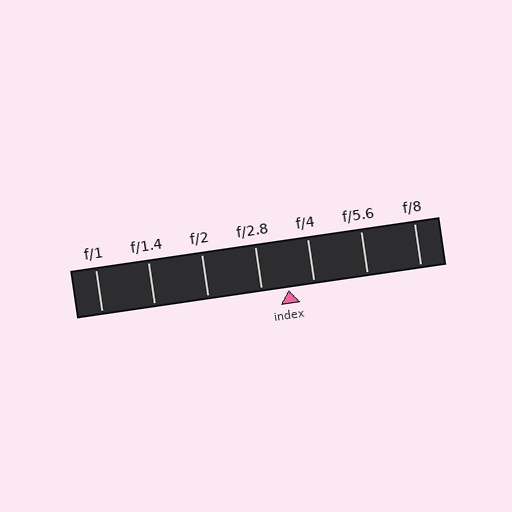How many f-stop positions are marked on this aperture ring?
There are 7 f-stop positions marked.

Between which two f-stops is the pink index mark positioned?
The index mark is between f/2.8 and f/4.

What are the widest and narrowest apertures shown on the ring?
The widest aperture shown is f/1 and the narrowest is f/8.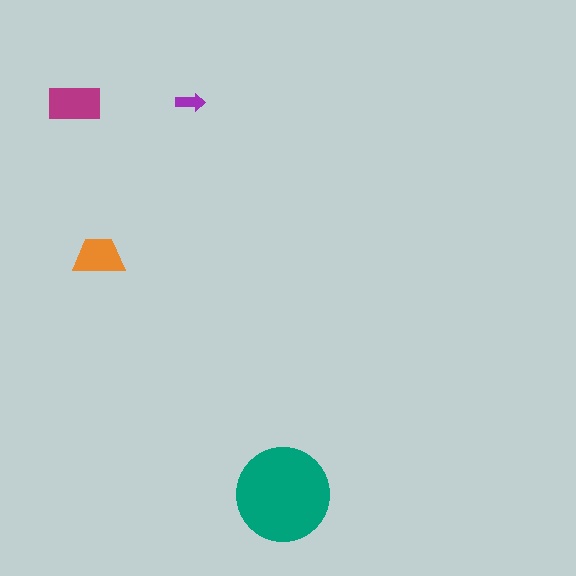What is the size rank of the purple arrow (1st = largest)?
4th.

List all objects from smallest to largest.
The purple arrow, the orange trapezoid, the magenta rectangle, the teal circle.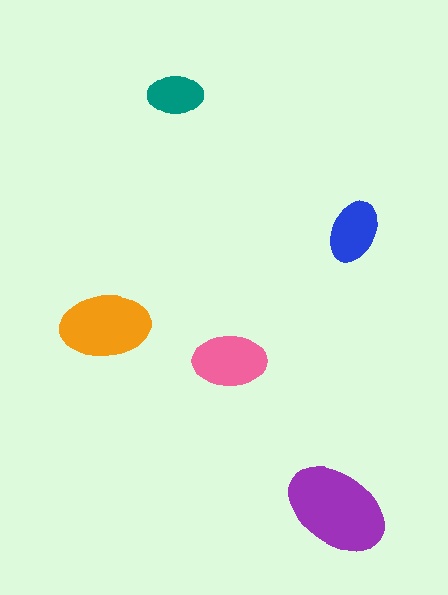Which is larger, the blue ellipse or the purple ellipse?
The purple one.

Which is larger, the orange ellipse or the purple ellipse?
The purple one.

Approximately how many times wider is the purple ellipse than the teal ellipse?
About 2 times wider.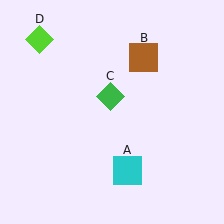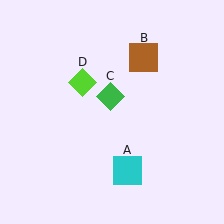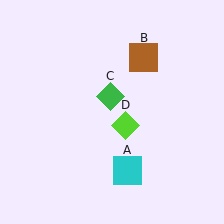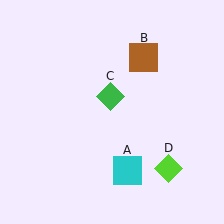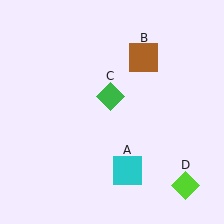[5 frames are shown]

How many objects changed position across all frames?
1 object changed position: lime diamond (object D).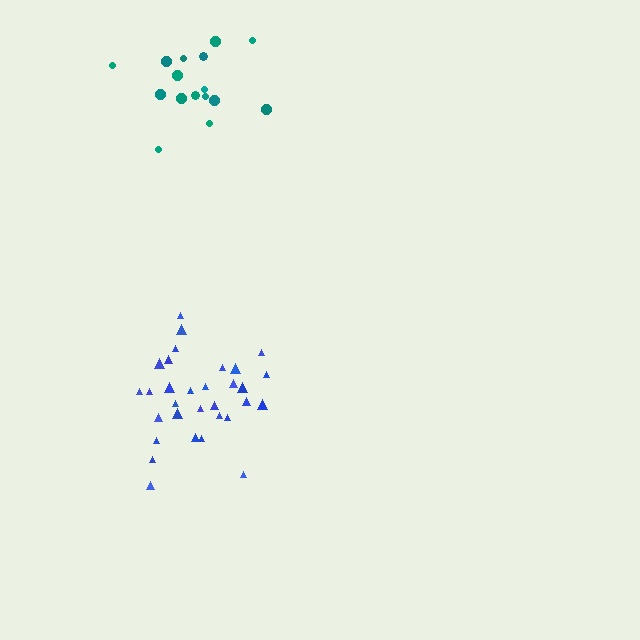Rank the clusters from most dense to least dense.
blue, teal.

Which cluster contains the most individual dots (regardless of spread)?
Blue (32).